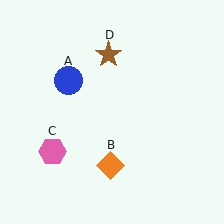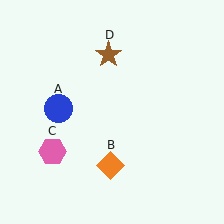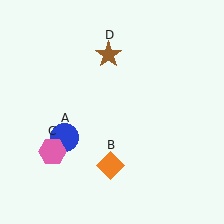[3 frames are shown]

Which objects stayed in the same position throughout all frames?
Orange diamond (object B) and pink hexagon (object C) and brown star (object D) remained stationary.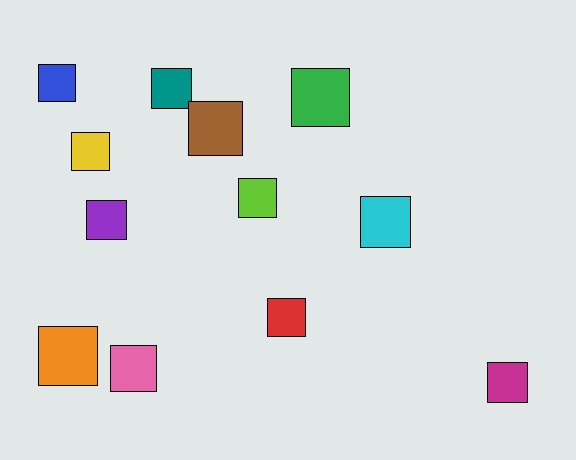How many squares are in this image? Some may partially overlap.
There are 12 squares.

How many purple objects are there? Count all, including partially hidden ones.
There is 1 purple object.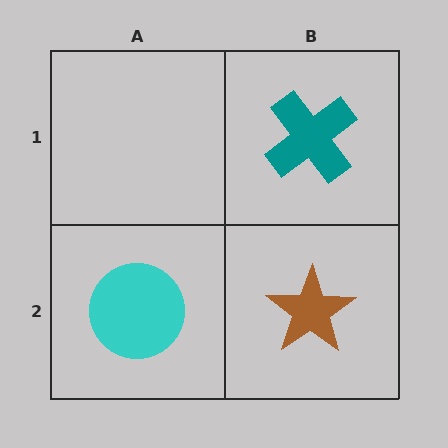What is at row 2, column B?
A brown star.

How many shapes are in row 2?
2 shapes.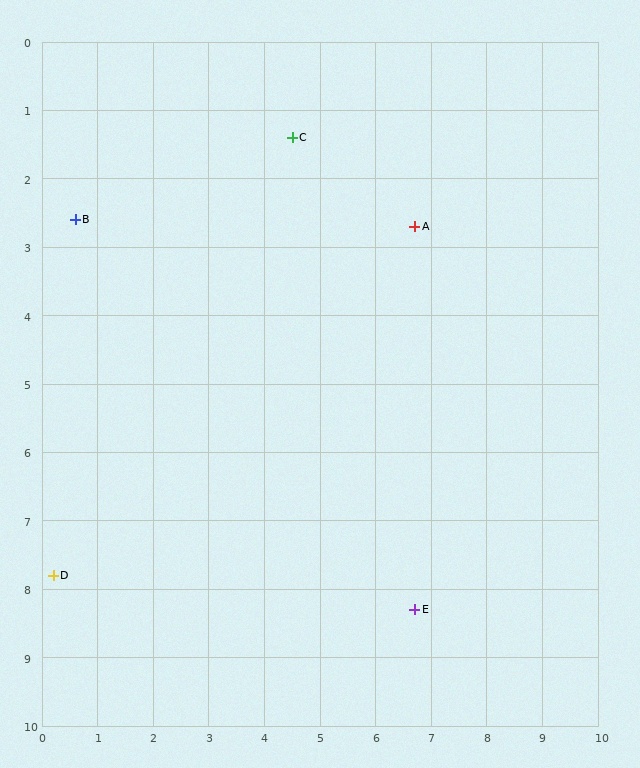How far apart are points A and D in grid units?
Points A and D are about 8.3 grid units apart.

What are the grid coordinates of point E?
Point E is at approximately (6.7, 8.3).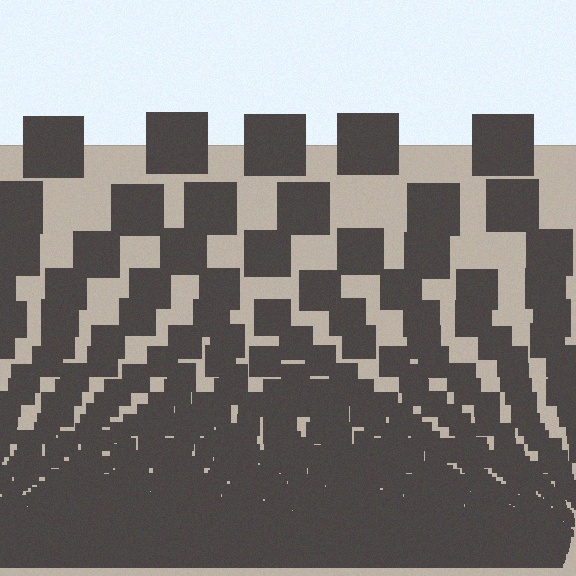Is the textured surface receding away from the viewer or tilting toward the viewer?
The surface appears to tilt toward the viewer. Texture elements get larger and sparser toward the top.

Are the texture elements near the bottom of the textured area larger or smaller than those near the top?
Smaller. The gradient is inverted — elements near the bottom are smaller and denser.